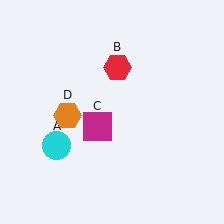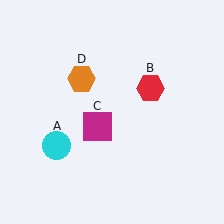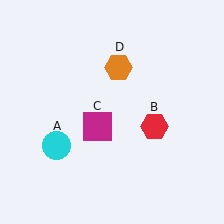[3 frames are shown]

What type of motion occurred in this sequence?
The red hexagon (object B), orange hexagon (object D) rotated clockwise around the center of the scene.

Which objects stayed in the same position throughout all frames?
Cyan circle (object A) and magenta square (object C) remained stationary.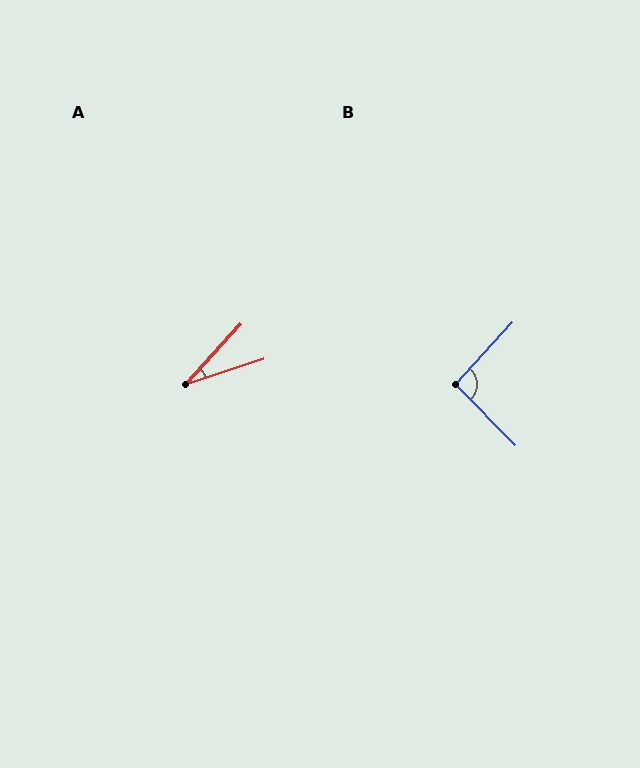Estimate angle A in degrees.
Approximately 29 degrees.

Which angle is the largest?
B, at approximately 94 degrees.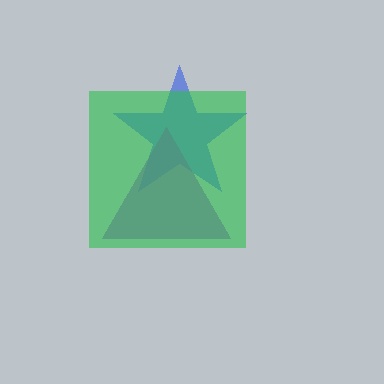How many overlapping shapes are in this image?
There are 3 overlapping shapes in the image.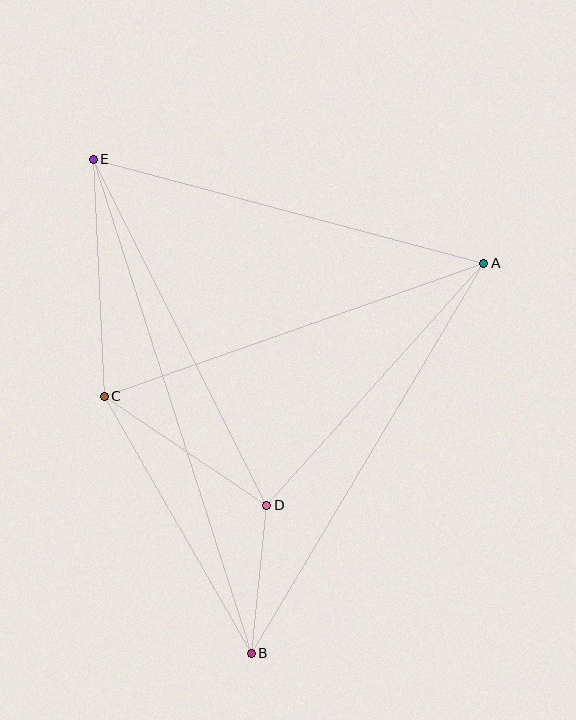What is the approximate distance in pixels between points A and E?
The distance between A and E is approximately 404 pixels.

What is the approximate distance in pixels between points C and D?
The distance between C and D is approximately 196 pixels.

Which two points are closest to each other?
Points B and D are closest to each other.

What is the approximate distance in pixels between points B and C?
The distance between B and C is approximately 296 pixels.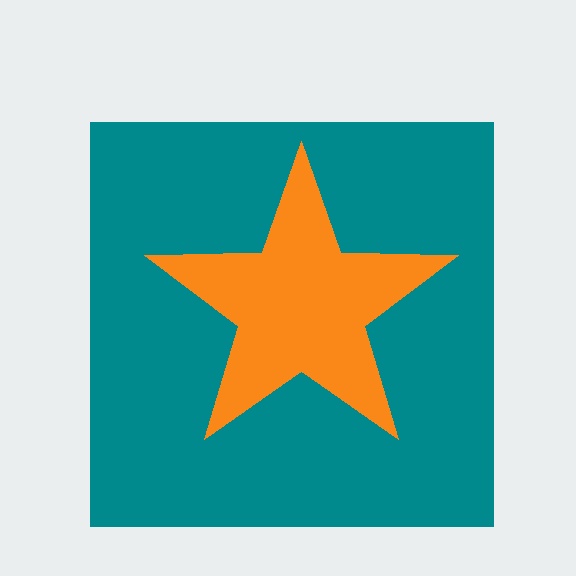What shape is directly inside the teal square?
The orange star.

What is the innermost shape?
The orange star.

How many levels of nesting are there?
2.